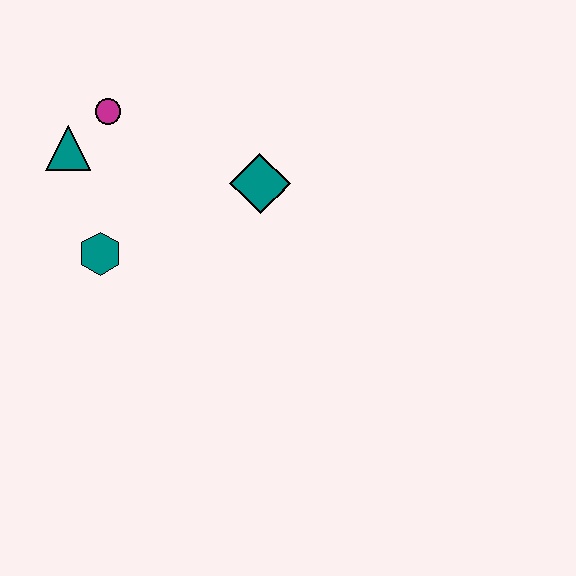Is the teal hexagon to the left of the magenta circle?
Yes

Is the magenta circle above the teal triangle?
Yes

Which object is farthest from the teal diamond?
The teal triangle is farthest from the teal diamond.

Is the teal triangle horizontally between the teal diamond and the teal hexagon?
No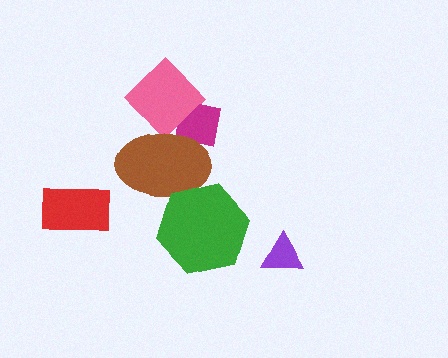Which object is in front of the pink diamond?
The brown ellipse is in front of the pink diamond.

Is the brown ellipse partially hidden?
Yes, it is partially covered by another shape.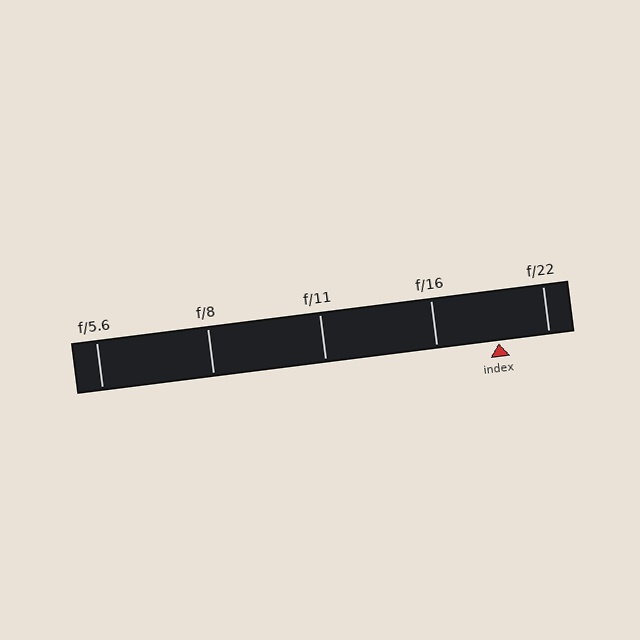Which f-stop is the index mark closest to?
The index mark is closest to f/22.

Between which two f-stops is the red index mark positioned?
The index mark is between f/16 and f/22.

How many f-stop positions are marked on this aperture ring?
There are 5 f-stop positions marked.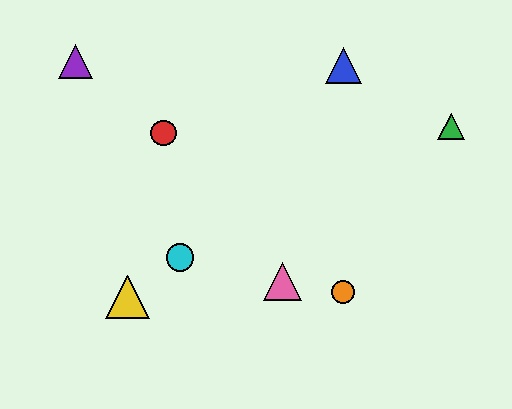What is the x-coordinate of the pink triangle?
The pink triangle is at x≈283.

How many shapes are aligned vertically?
2 shapes (the blue triangle, the orange circle) are aligned vertically.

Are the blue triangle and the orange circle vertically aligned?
Yes, both are at x≈343.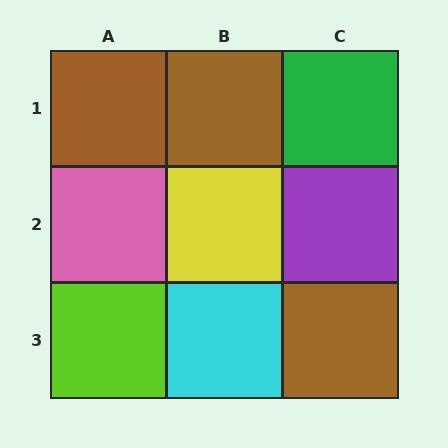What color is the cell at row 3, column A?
Lime.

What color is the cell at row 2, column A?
Pink.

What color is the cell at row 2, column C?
Purple.